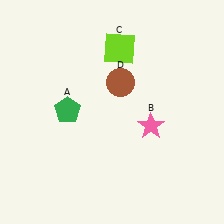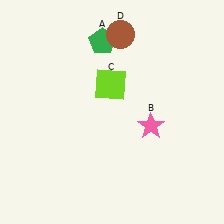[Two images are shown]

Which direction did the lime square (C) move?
The lime square (C) moved down.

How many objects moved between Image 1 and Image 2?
3 objects moved between the two images.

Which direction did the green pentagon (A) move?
The green pentagon (A) moved up.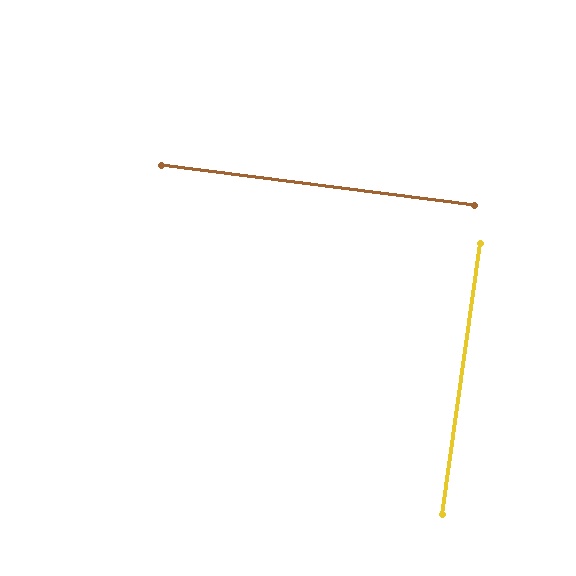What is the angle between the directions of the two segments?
Approximately 90 degrees.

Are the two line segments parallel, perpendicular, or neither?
Perpendicular — they meet at approximately 90°.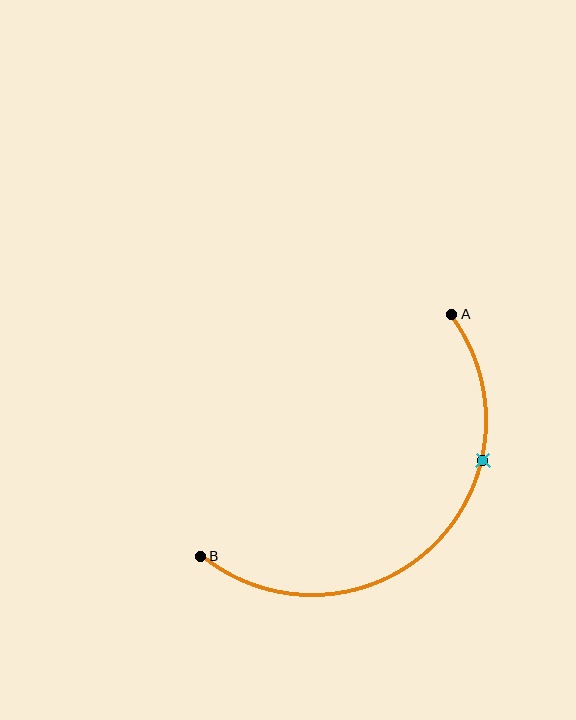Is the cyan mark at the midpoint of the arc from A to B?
No. The cyan mark lies on the arc but is closer to endpoint A. The arc midpoint would be at the point on the curve equidistant along the arc from both A and B.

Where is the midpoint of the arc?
The arc midpoint is the point on the curve farthest from the straight line joining A and B. It sits below and to the right of that line.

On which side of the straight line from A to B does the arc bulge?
The arc bulges below and to the right of the straight line connecting A and B.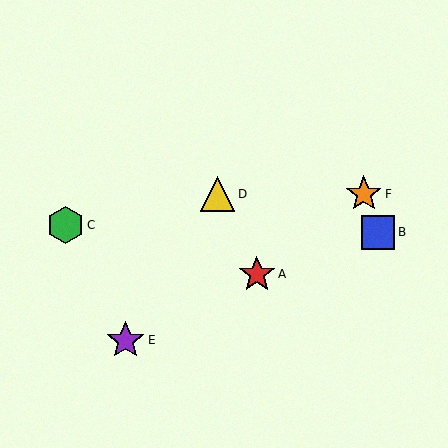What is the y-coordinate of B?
Object B is at y≈232.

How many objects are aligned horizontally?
2 objects (D, F) are aligned horizontally.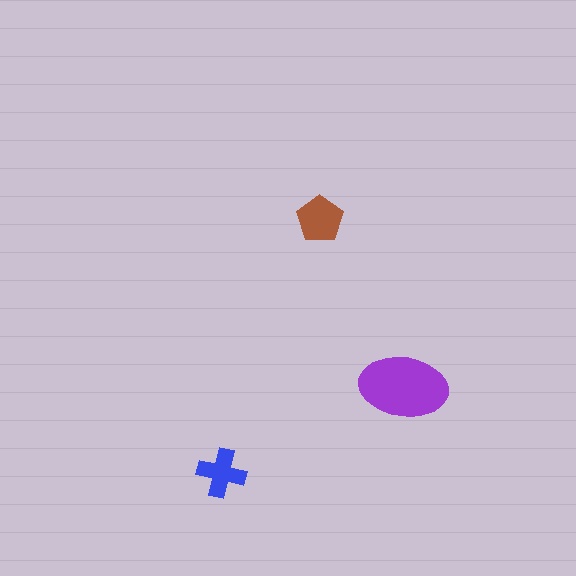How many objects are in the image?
There are 3 objects in the image.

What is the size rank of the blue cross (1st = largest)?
3rd.